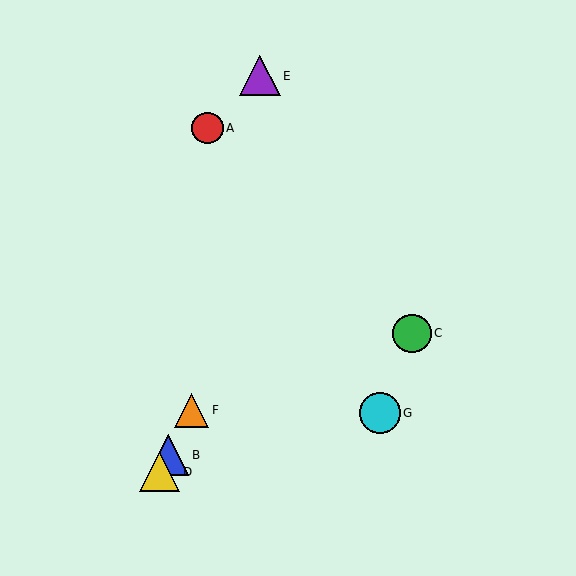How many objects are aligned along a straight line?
3 objects (B, D, F) are aligned along a straight line.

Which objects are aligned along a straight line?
Objects B, D, F are aligned along a straight line.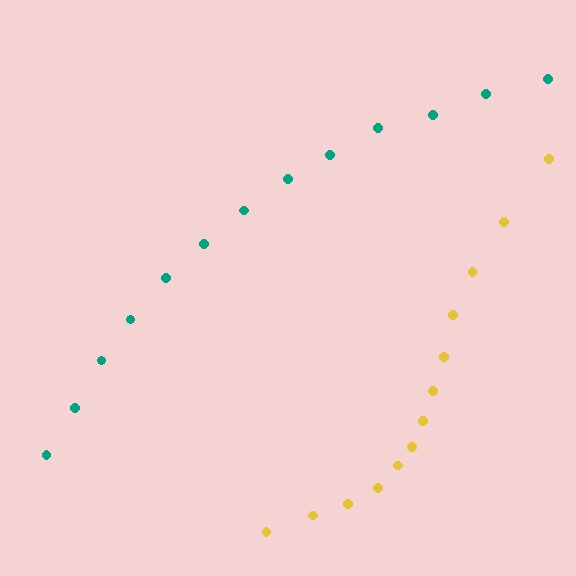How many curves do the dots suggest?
There are 2 distinct paths.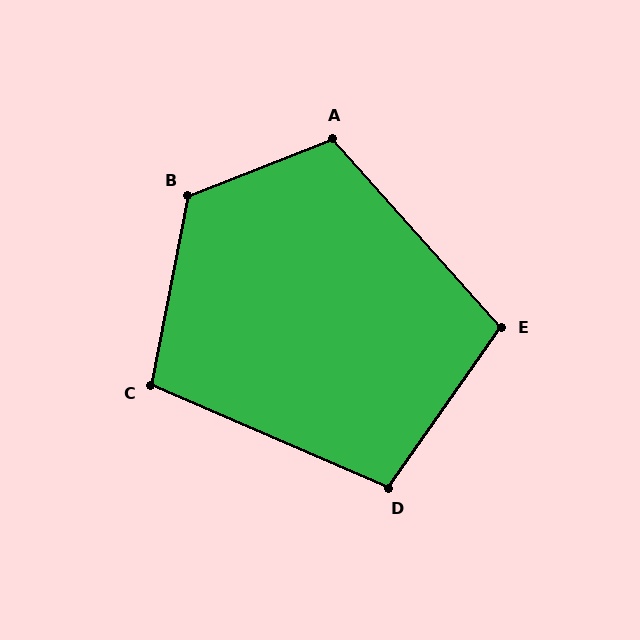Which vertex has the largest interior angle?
B, at approximately 122 degrees.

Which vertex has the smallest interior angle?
D, at approximately 102 degrees.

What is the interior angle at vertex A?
Approximately 110 degrees (obtuse).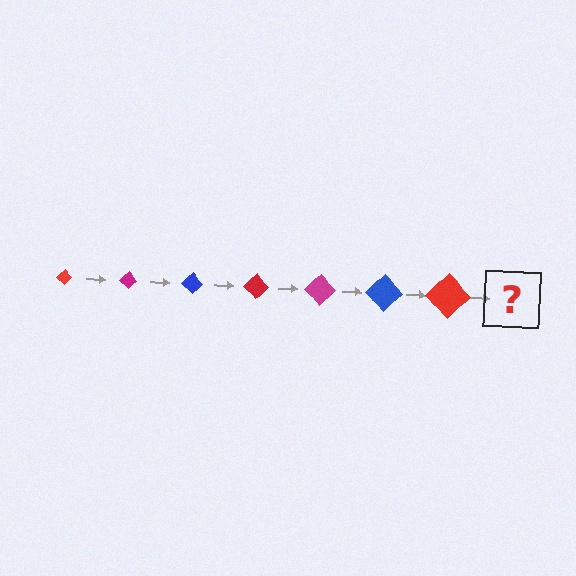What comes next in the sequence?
The next element should be a magenta diamond, larger than the previous one.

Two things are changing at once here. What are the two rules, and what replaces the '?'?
The two rules are that the diamond grows larger each step and the color cycles through red, magenta, and blue. The '?' should be a magenta diamond, larger than the previous one.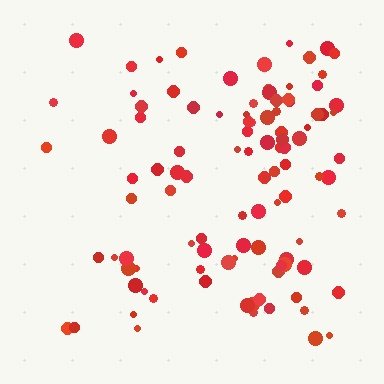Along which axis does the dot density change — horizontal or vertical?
Horizontal.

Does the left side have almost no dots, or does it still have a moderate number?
Still a moderate number, just noticeably fewer than the right.